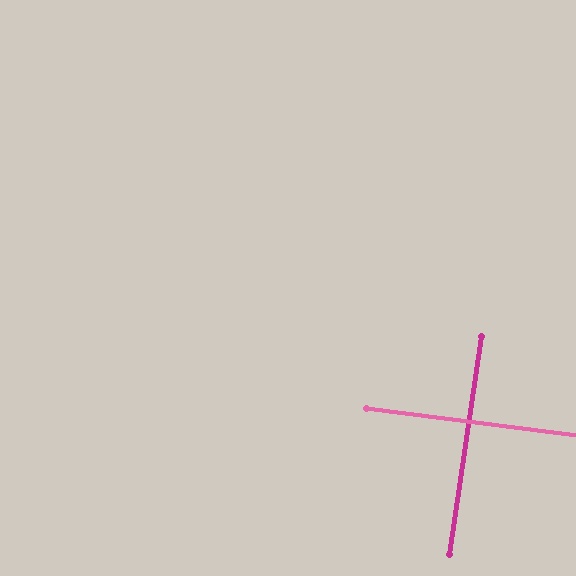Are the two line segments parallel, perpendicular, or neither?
Perpendicular — they meet at approximately 89°.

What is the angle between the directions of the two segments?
Approximately 89 degrees.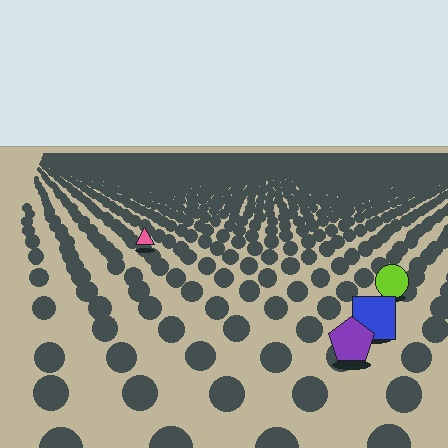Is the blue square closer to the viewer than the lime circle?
Yes. The blue square is closer — you can tell from the texture gradient: the ground texture is coarser near it.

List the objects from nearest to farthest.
From nearest to farthest: the purple pentagon, the blue square, the lime circle, the pink triangle.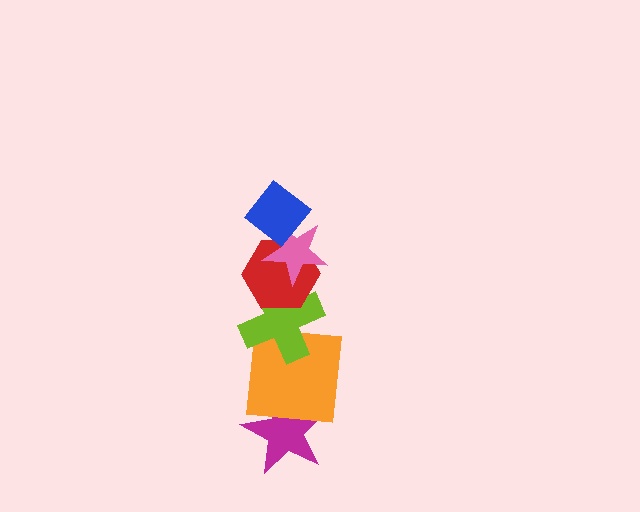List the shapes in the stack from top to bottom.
From top to bottom: the blue diamond, the pink star, the red hexagon, the lime cross, the orange square, the magenta star.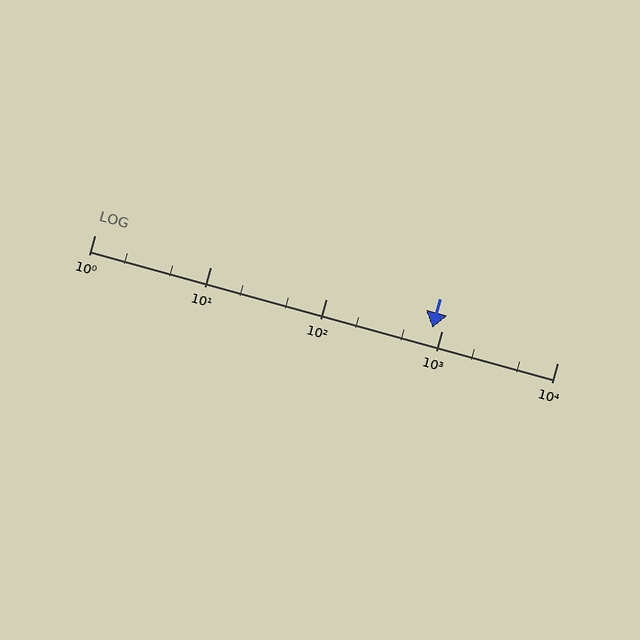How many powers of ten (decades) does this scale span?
The scale spans 4 decades, from 1 to 10000.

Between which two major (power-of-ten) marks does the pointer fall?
The pointer is between 100 and 1000.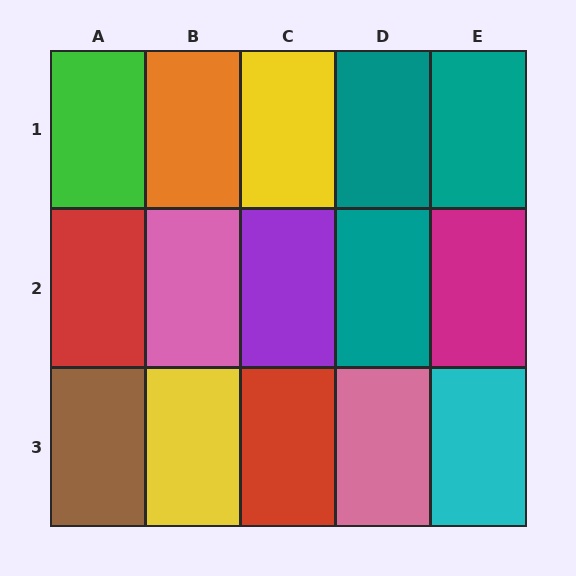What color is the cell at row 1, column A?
Green.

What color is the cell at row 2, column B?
Pink.